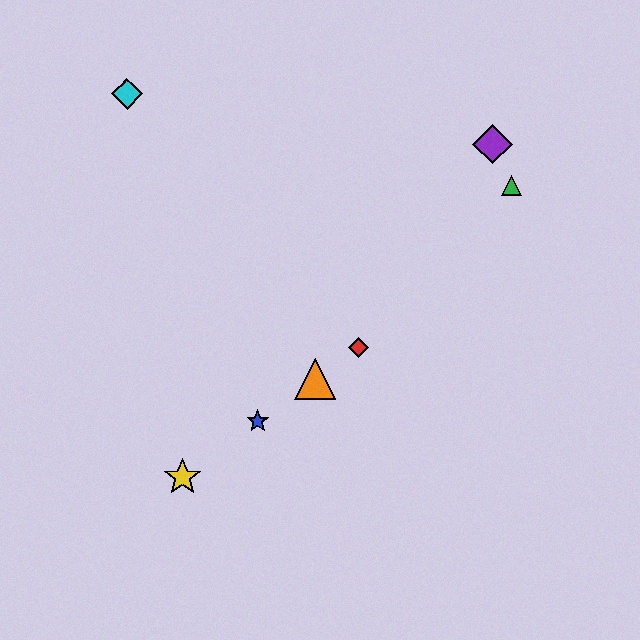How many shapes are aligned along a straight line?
4 shapes (the red diamond, the blue star, the yellow star, the orange triangle) are aligned along a straight line.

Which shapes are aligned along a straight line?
The red diamond, the blue star, the yellow star, the orange triangle are aligned along a straight line.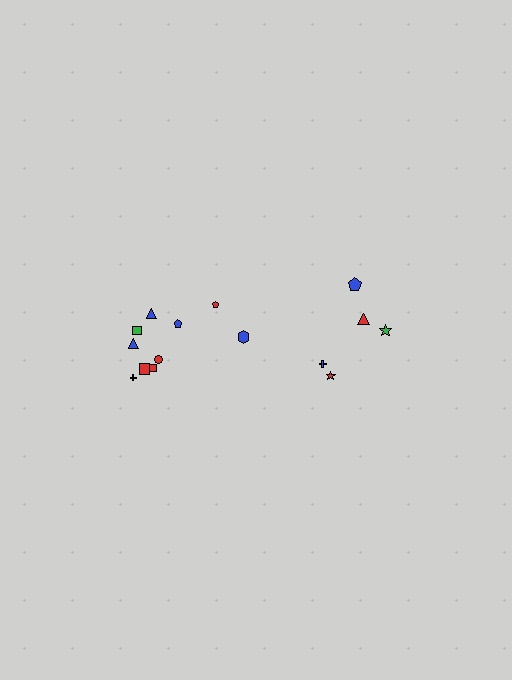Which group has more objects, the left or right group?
The left group.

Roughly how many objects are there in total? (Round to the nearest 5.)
Roughly 15 objects in total.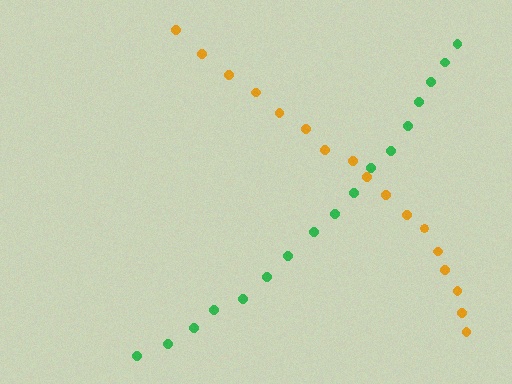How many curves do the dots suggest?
There are 2 distinct paths.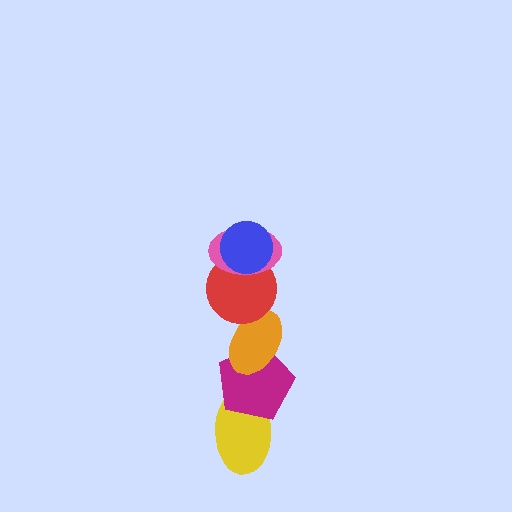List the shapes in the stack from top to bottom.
From top to bottom: the blue circle, the pink ellipse, the red circle, the orange ellipse, the magenta pentagon, the yellow ellipse.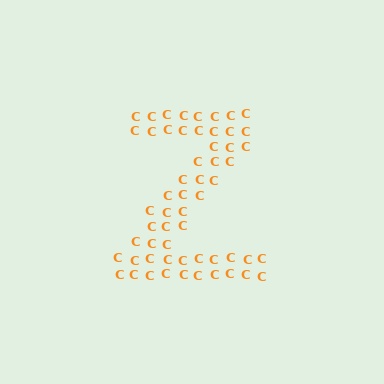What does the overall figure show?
The overall figure shows the letter Z.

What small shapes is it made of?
It is made of small letter C's.